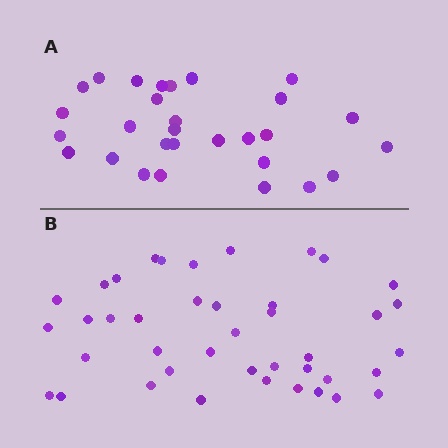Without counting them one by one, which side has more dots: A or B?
Region B (the bottom region) has more dots.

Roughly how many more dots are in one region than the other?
Region B has roughly 12 or so more dots than region A.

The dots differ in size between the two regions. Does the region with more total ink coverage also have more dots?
No. Region A has more total ink coverage because its dots are larger, but region B actually contains more individual dots. Total area can be misleading — the number of items is what matters here.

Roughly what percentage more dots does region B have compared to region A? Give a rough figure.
About 40% more.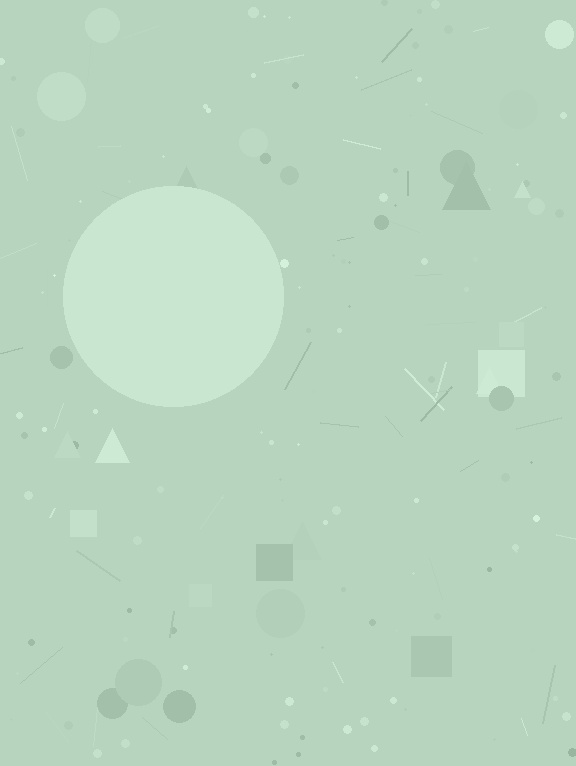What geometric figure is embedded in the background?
A circle is embedded in the background.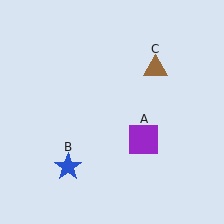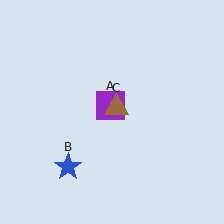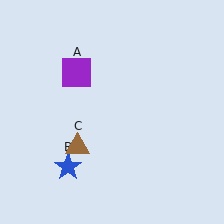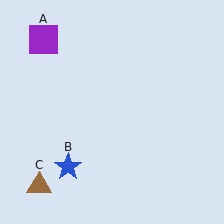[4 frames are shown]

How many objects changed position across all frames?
2 objects changed position: purple square (object A), brown triangle (object C).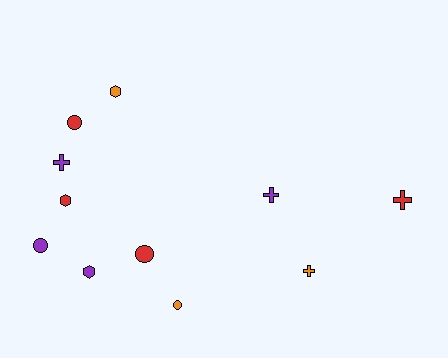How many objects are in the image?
There are 11 objects.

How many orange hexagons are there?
There is 1 orange hexagon.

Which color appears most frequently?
Red, with 4 objects.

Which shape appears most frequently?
Cross, with 4 objects.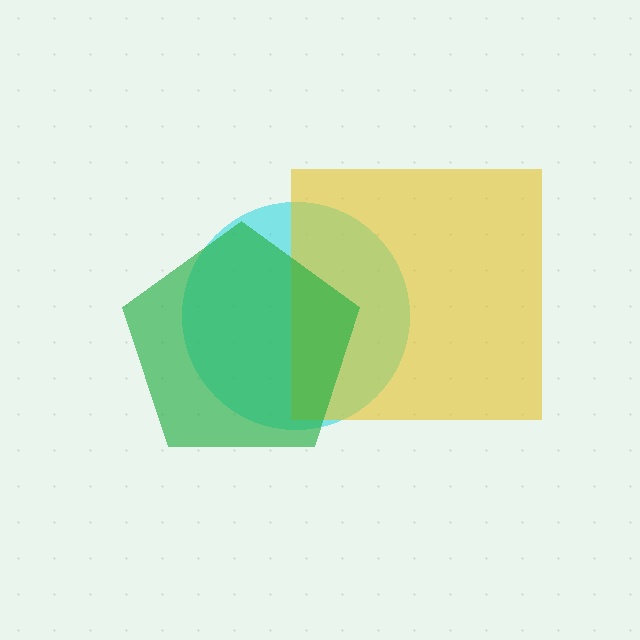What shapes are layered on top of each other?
The layered shapes are: a cyan circle, a yellow square, a green pentagon.